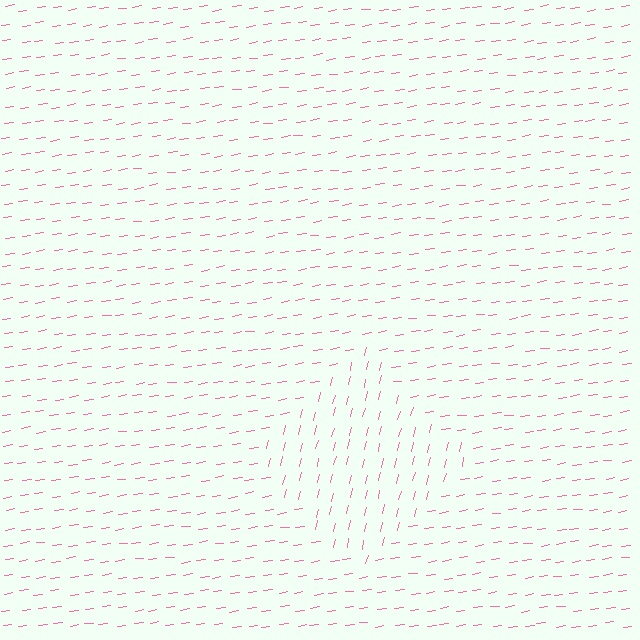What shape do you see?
I see a diamond.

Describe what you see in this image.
The image is filled with small pink line segments. A diamond region in the image has lines oriented differently from the surrounding lines, creating a visible texture boundary.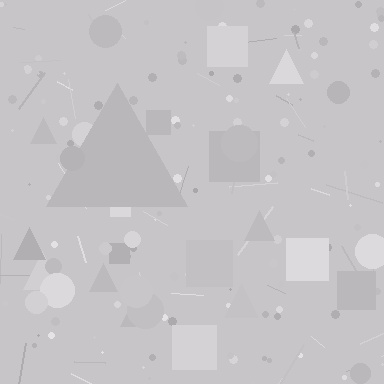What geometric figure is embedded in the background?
A triangle is embedded in the background.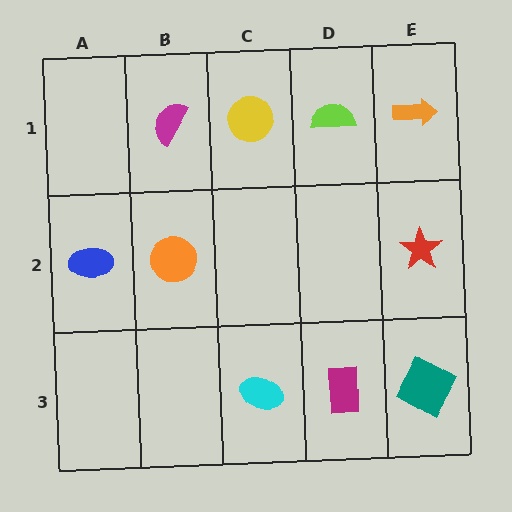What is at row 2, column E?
A red star.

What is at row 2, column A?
A blue ellipse.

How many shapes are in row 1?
4 shapes.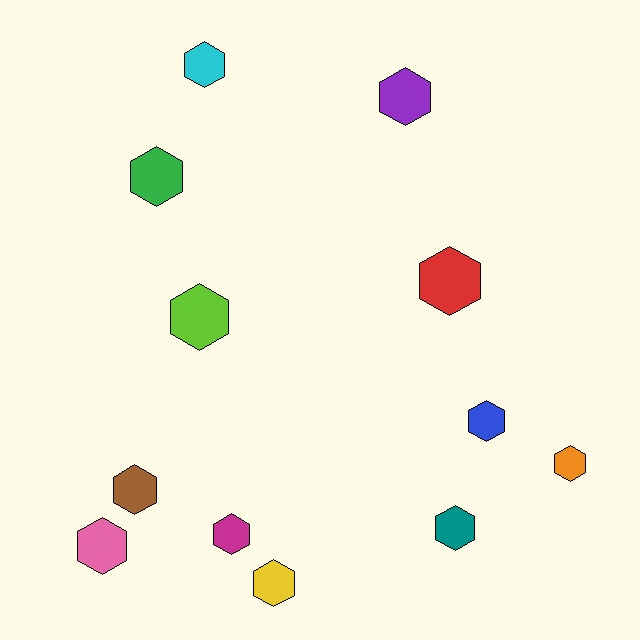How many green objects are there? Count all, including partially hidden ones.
There is 1 green object.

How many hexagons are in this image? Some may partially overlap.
There are 12 hexagons.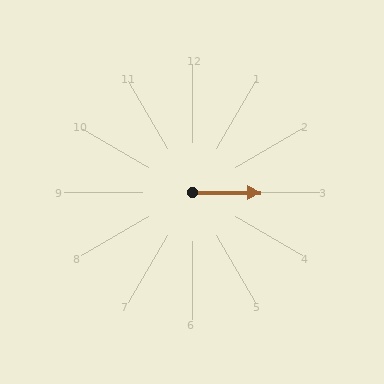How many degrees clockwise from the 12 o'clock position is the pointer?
Approximately 90 degrees.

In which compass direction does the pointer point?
East.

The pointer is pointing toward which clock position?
Roughly 3 o'clock.